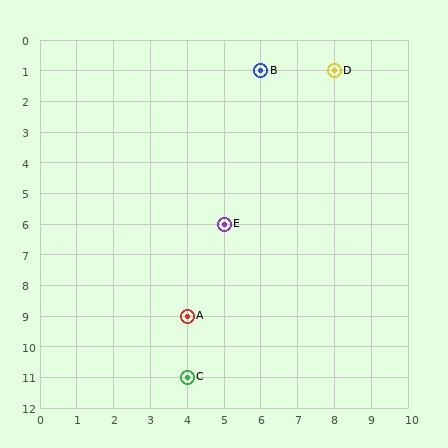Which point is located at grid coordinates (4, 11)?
Point C is at (4, 11).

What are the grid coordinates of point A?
Point A is at grid coordinates (4, 9).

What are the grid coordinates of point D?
Point D is at grid coordinates (8, 1).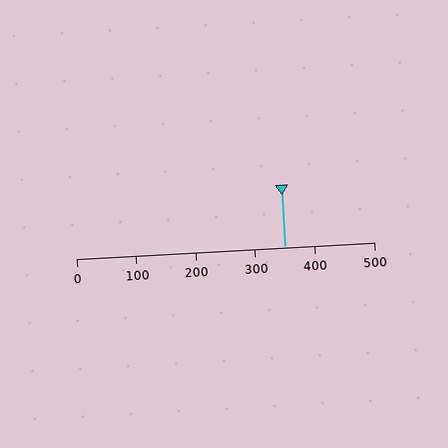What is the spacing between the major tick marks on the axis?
The major ticks are spaced 100 apart.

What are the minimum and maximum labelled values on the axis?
The axis runs from 0 to 500.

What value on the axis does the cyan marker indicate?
The marker indicates approximately 350.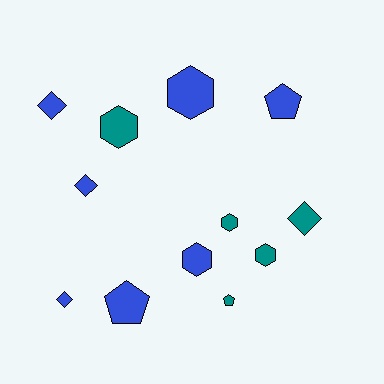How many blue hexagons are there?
There are 2 blue hexagons.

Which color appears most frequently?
Blue, with 7 objects.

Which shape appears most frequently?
Hexagon, with 5 objects.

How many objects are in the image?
There are 12 objects.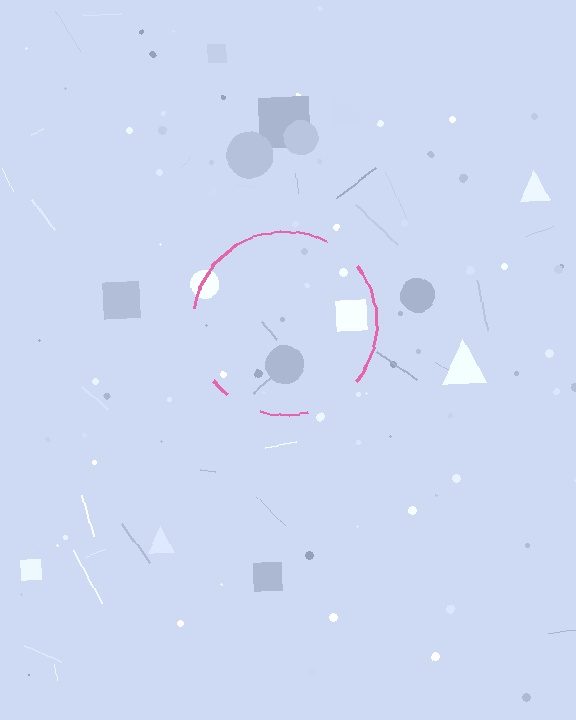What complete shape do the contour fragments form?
The contour fragments form a circle.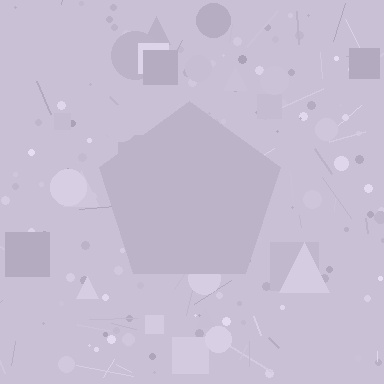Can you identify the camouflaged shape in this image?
The camouflaged shape is a pentagon.